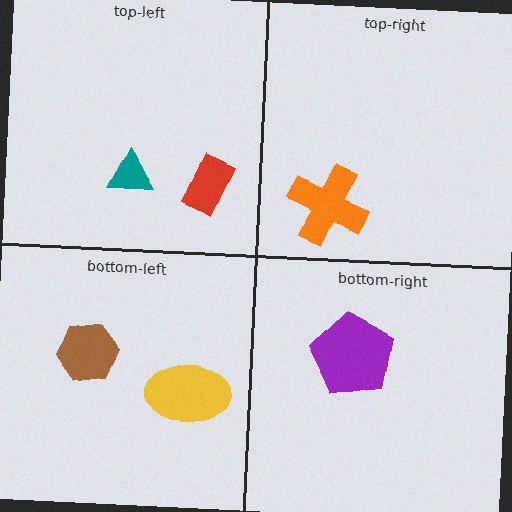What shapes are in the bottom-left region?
The yellow ellipse, the brown hexagon.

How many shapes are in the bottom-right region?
1.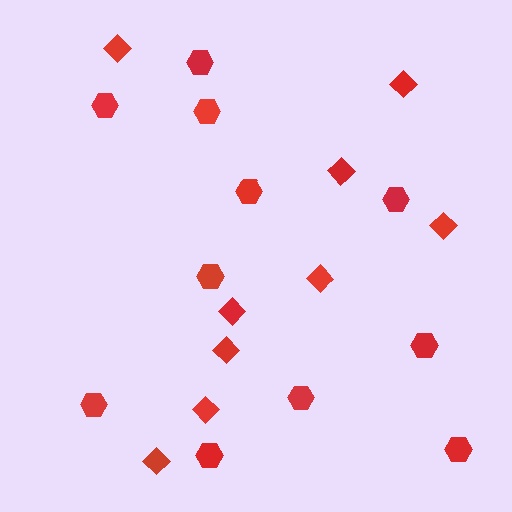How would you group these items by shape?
There are 2 groups: one group of hexagons (11) and one group of diamonds (9).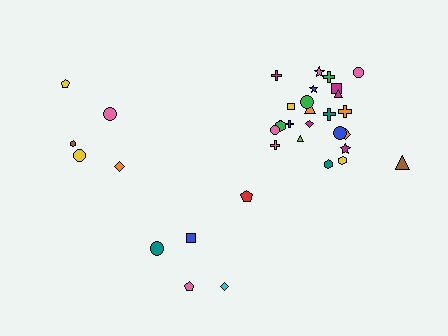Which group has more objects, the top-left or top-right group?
The top-right group.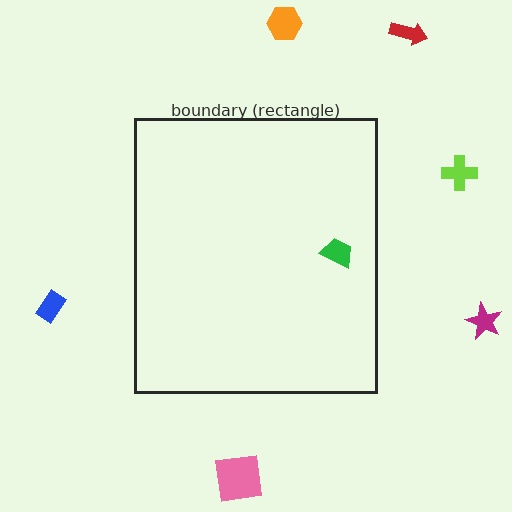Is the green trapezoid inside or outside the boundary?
Inside.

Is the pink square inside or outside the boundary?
Outside.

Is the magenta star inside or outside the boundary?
Outside.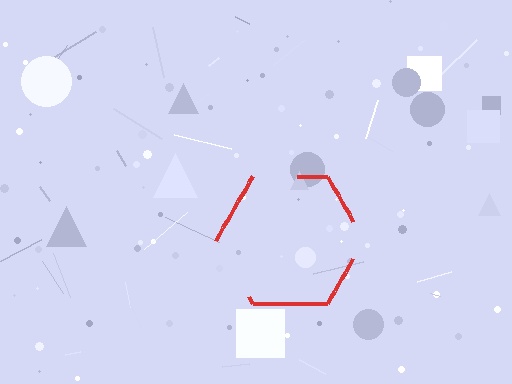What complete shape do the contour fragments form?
The contour fragments form a hexagon.